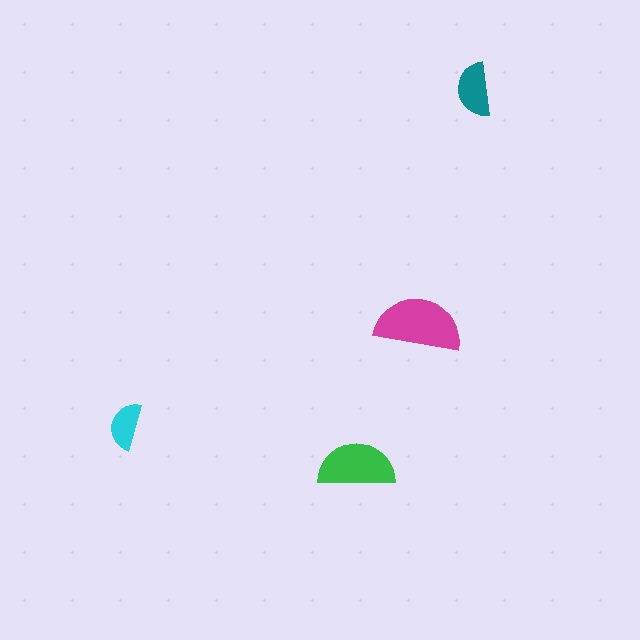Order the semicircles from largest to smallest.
the magenta one, the green one, the teal one, the cyan one.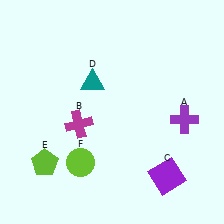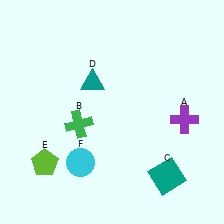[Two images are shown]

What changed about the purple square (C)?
In Image 1, C is purple. In Image 2, it changed to teal.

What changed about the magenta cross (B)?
In Image 1, B is magenta. In Image 2, it changed to green.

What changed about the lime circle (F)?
In Image 1, F is lime. In Image 2, it changed to cyan.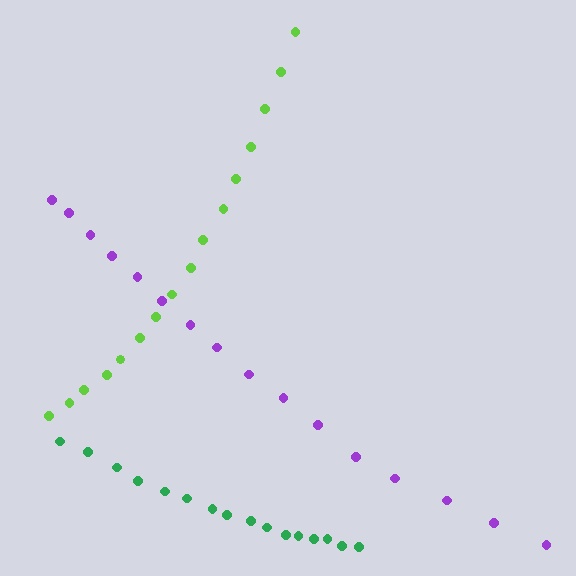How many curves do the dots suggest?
There are 3 distinct paths.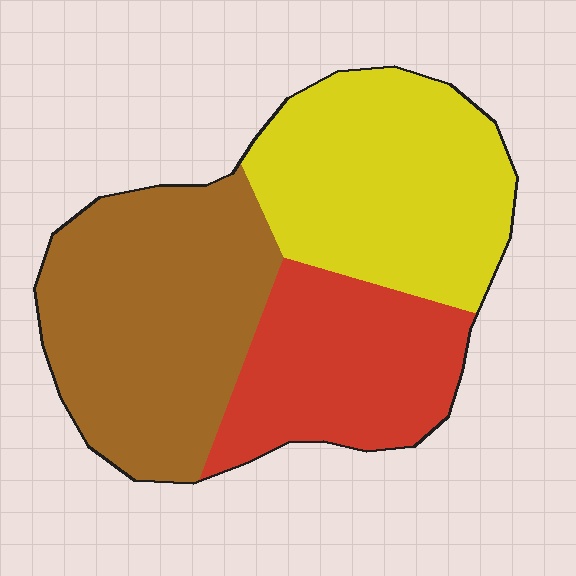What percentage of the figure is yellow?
Yellow covers around 35% of the figure.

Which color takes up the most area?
Brown, at roughly 40%.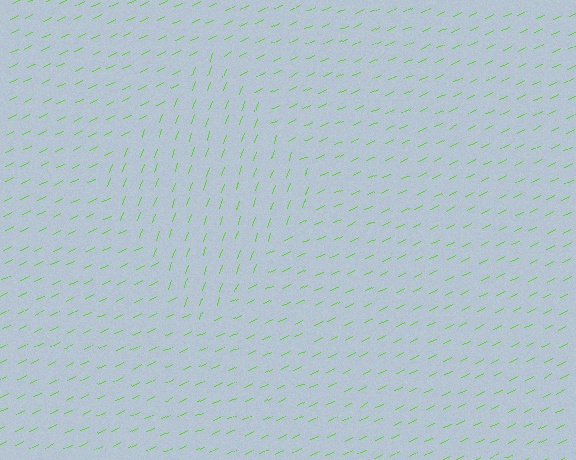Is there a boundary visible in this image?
Yes, there is a texture boundary formed by a change in line orientation.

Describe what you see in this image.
The image is filled with small lime line segments. A diamond region in the image has lines oriented differently from the surrounding lines, creating a visible texture boundary.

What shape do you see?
I see a diamond.